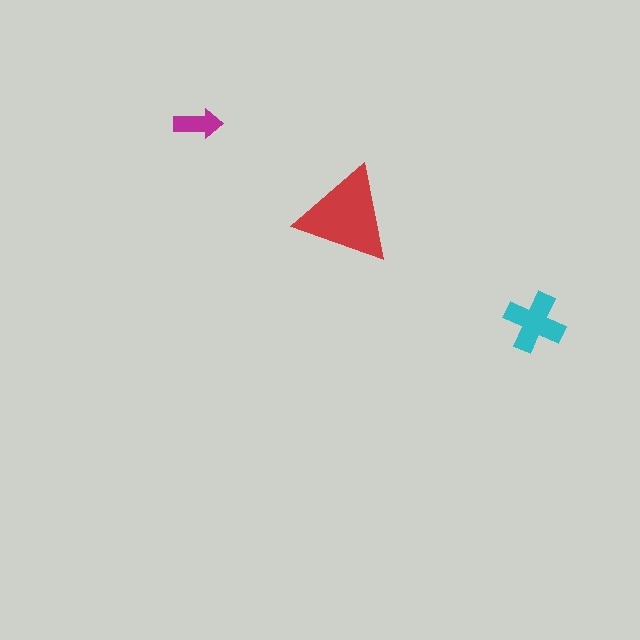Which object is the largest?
The red triangle.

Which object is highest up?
The magenta arrow is topmost.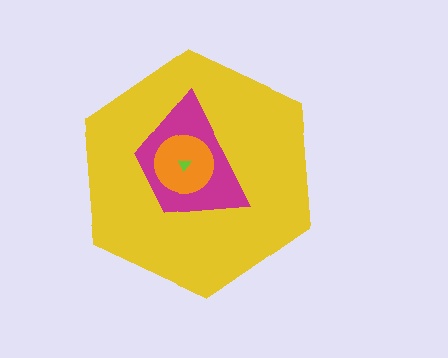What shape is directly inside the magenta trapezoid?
The orange circle.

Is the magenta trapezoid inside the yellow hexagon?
Yes.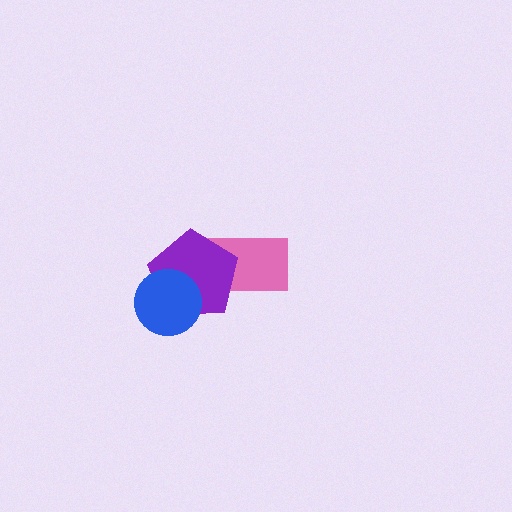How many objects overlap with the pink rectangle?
1 object overlaps with the pink rectangle.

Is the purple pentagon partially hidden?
Yes, it is partially covered by another shape.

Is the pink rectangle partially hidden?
Yes, it is partially covered by another shape.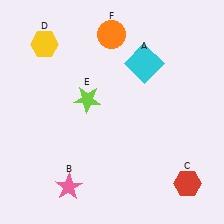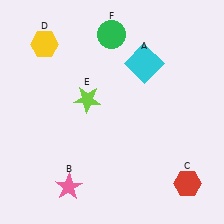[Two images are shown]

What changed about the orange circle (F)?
In Image 1, F is orange. In Image 2, it changed to green.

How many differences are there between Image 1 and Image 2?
There is 1 difference between the two images.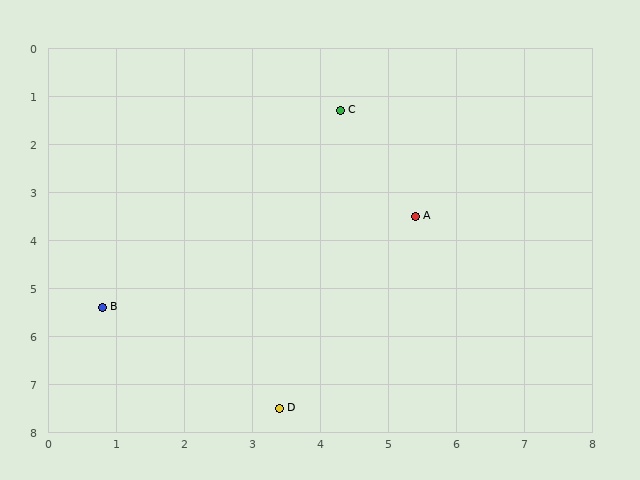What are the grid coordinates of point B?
Point B is at approximately (0.8, 5.4).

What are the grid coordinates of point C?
Point C is at approximately (4.3, 1.3).